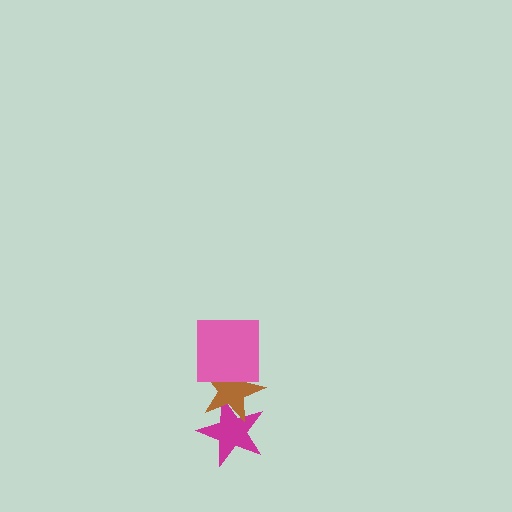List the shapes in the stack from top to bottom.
From top to bottom: the pink square, the brown star, the magenta star.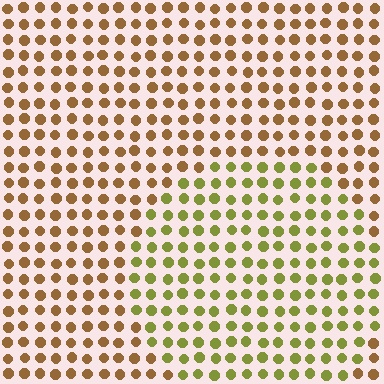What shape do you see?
I see a circle.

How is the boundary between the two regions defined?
The boundary is defined purely by a slight shift in hue (about 43 degrees). Spacing, size, and orientation are identical on both sides.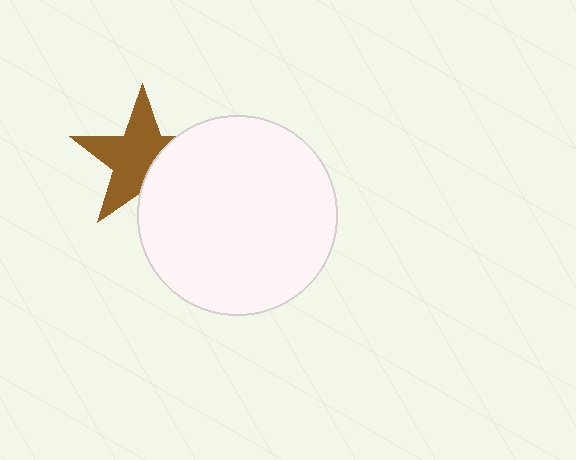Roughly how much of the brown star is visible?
Most of it is visible (roughly 66%).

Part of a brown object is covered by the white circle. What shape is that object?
It is a star.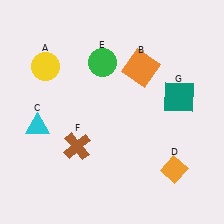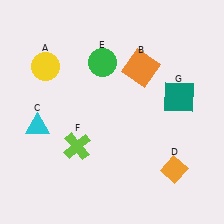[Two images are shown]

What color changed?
The cross (F) changed from brown in Image 1 to lime in Image 2.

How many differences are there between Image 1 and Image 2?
There is 1 difference between the two images.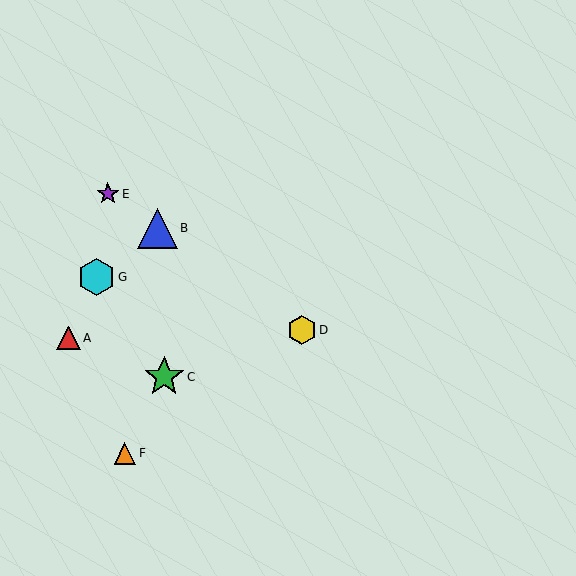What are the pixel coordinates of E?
Object E is at (108, 194).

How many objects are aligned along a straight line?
3 objects (B, D, E) are aligned along a straight line.